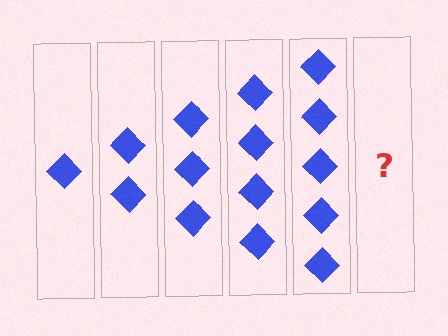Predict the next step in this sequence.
The next step is 6 diamonds.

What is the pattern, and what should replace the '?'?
The pattern is that each step adds one more diamond. The '?' should be 6 diamonds.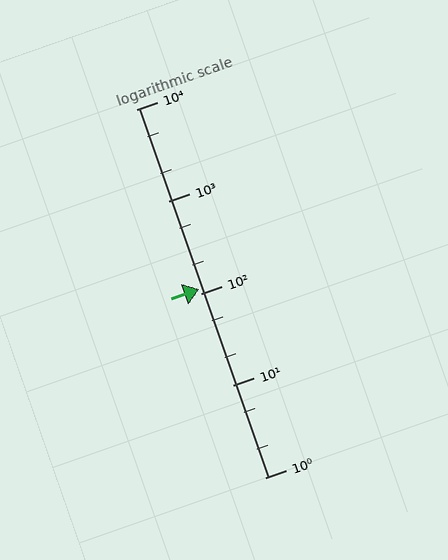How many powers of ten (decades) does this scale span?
The scale spans 4 decades, from 1 to 10000.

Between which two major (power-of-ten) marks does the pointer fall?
The pointer is between 100 and 1000.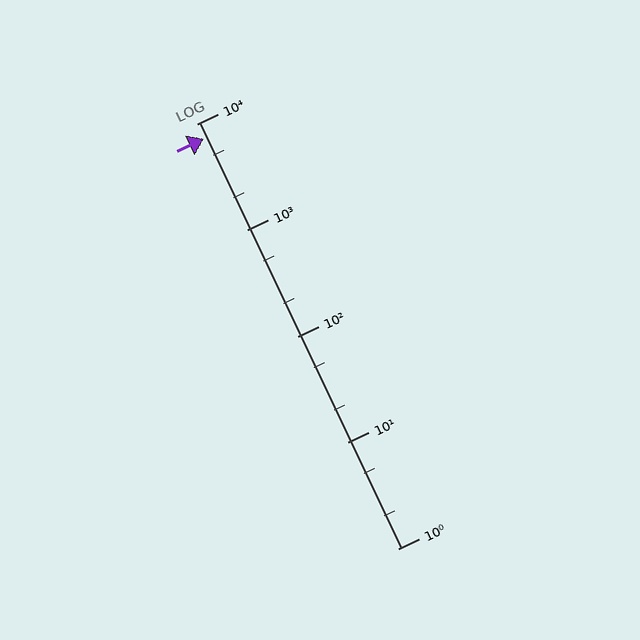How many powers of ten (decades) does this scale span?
The scale spans 4 decades, from 1 to 10000.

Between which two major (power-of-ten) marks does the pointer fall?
The pointer is between 1000 and 10000.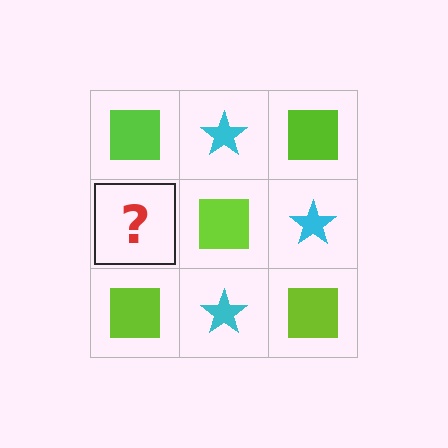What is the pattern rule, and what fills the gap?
The rule is that it alternates lime square and cyan star in a checkerboard pattern. The gap should be filled with a cyan star.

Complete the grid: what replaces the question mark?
The question mark should be replaced with a cyan star.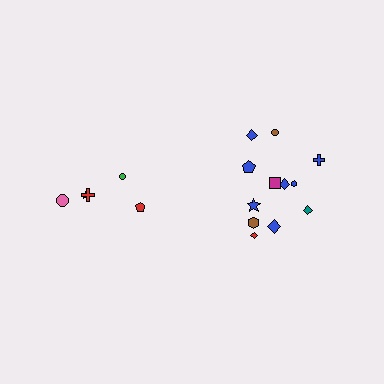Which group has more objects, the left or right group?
The right group.